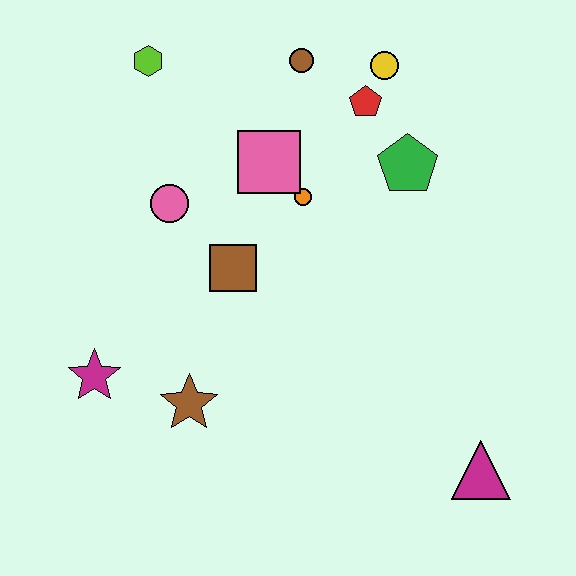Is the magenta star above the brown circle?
No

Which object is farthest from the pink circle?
The magenta triangle is farthest from the pink circle.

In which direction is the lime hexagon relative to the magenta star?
The lime hexagon is above the magenta star.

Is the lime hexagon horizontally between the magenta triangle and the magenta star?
Yes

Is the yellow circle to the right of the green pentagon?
No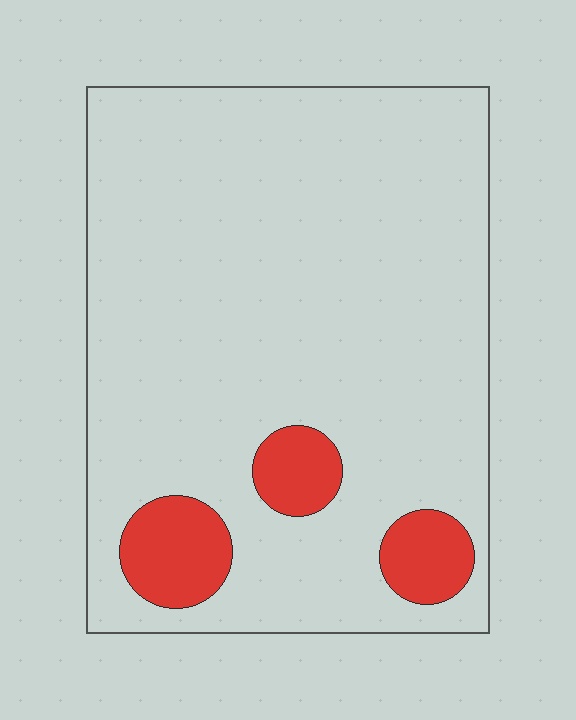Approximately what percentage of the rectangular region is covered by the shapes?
Approximately 10%.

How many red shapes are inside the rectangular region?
3.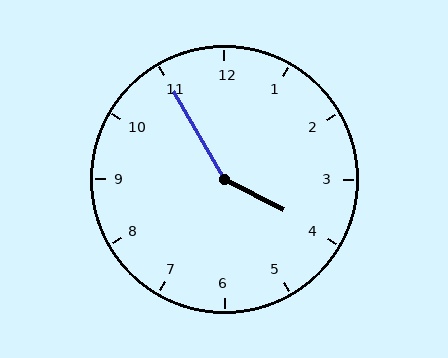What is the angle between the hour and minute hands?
Approximately 148 degrees.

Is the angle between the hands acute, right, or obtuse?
It is obtuse.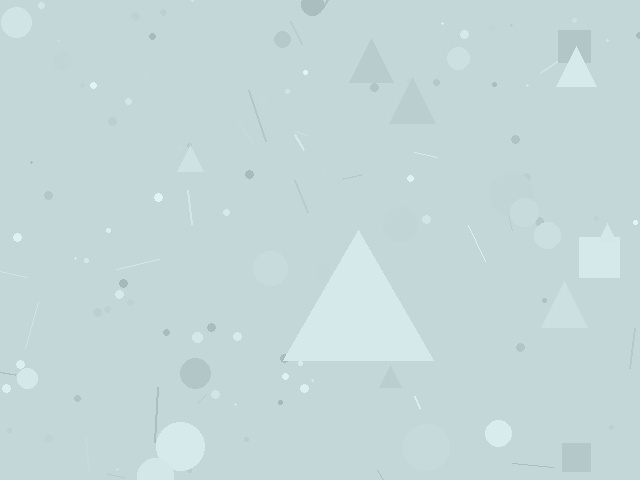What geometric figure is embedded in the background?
A triangle is embedded in the background.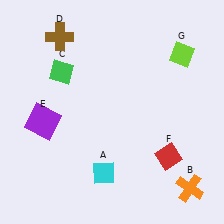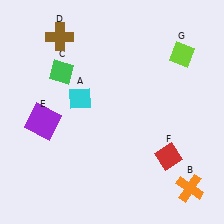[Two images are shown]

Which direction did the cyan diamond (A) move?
The cyan diamond (A) moved up.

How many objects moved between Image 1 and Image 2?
1 object moved between the two images.